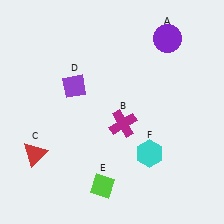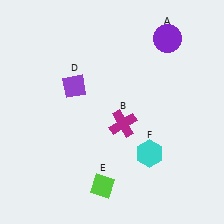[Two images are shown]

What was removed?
The red triangle (C) was removed in Image 2.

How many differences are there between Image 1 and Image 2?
There is 1 difference between the two images.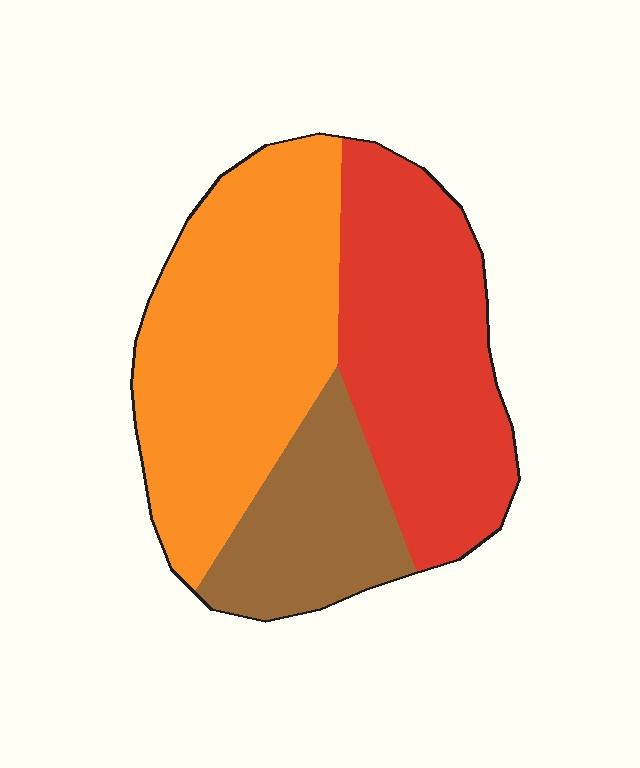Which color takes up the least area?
Brown, at roughly 20%.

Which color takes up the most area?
Orange, at roughly 45%.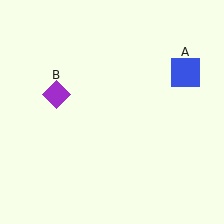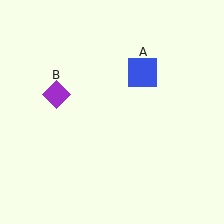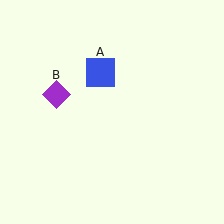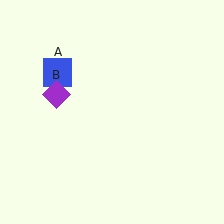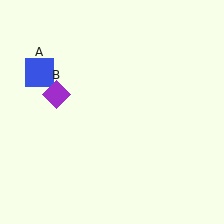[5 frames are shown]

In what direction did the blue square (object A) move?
The blue square (object A) moved left.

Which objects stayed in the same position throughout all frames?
Purple diamond (object B) remained stationary.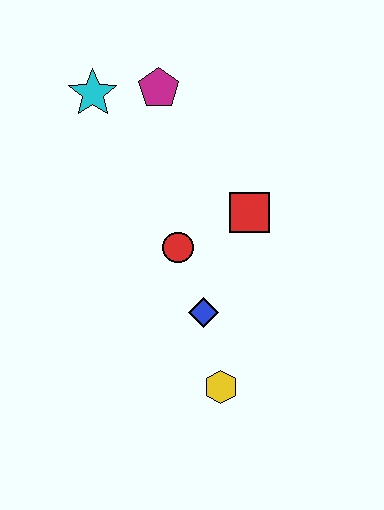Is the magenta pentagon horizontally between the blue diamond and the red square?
No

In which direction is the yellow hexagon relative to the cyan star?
The yellow hexagon is below the cyan star.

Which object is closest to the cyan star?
The magenta pentagon is closest to the cyan star.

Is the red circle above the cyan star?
No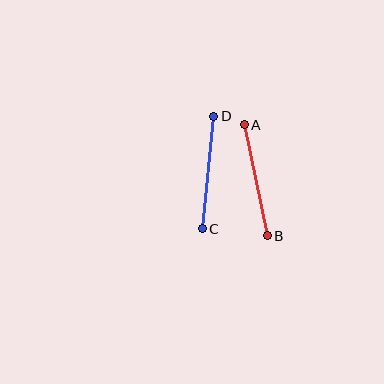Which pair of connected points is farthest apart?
Points A and B are farthest apart.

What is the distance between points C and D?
The distance is approximately 113 pixels.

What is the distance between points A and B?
The distance is approximately 113 pixels.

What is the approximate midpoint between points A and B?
The midpoint is at approximately (256, 180) pixels.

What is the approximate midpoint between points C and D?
The midpoint is at approximately (208, 172) pixels.